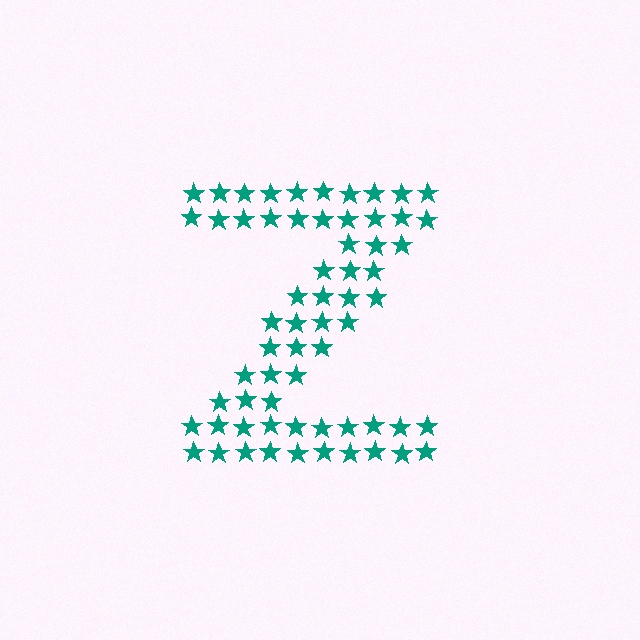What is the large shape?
The large shape is the letter Z.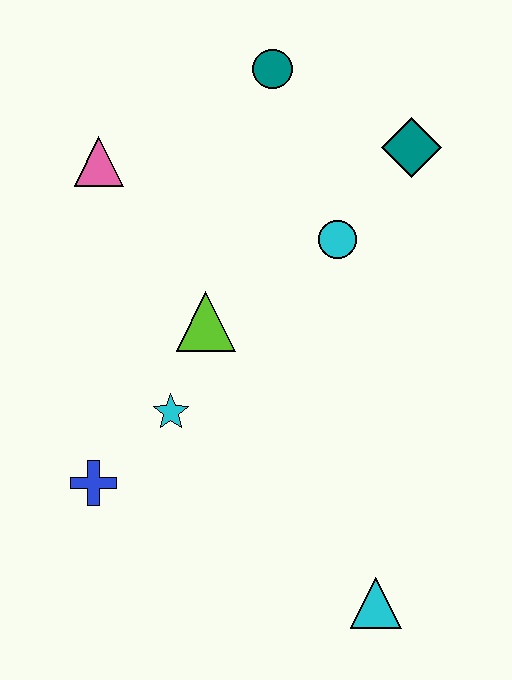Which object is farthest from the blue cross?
The teal diamond is farthest from the blue cross.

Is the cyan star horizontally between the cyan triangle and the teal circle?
No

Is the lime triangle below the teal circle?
Yes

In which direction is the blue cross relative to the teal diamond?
The blue cross is below the teal diamond.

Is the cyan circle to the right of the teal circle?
Yes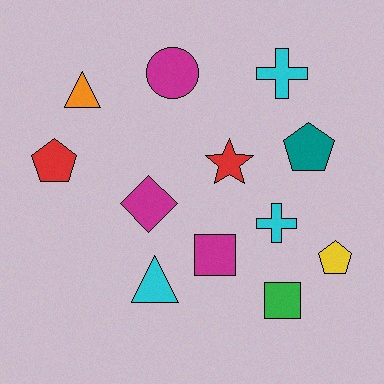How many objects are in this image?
There are 12 objects.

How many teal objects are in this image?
There is 1 teal object.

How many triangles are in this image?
There are 2 triangles.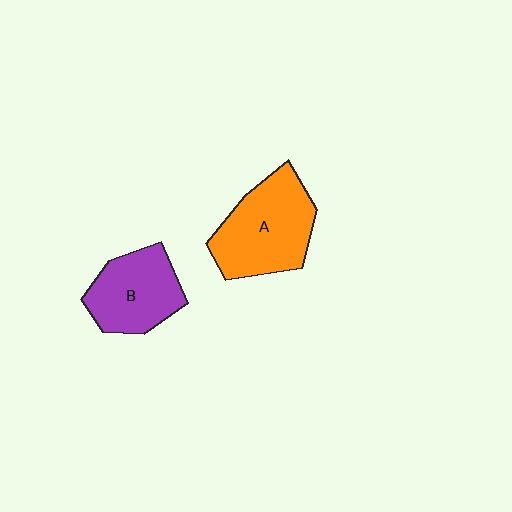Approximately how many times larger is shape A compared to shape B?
Approximately 1.3 times.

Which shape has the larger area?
Shape A (orange).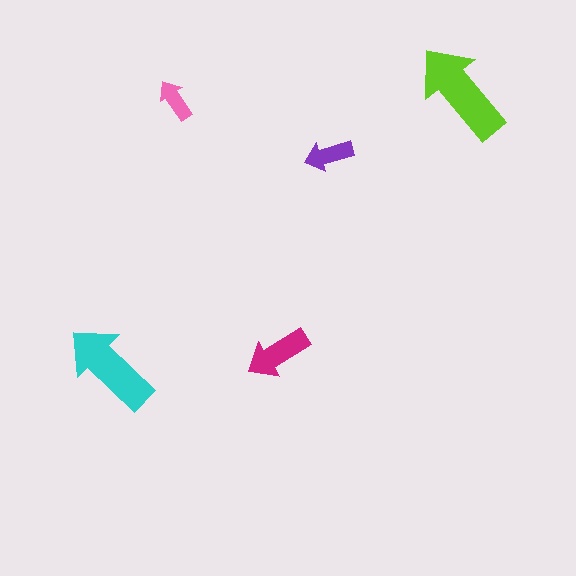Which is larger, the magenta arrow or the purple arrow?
The magenta one.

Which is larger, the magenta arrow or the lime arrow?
The lime one.